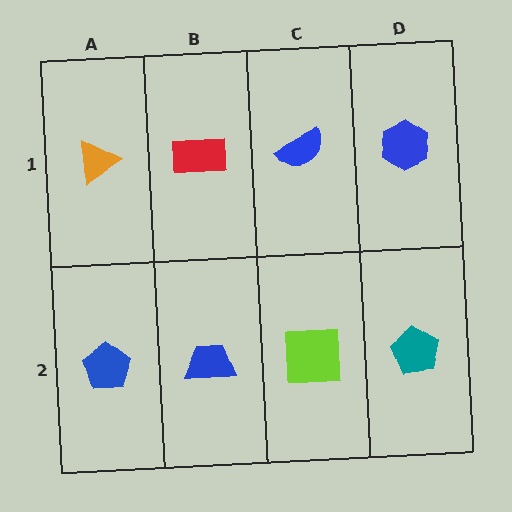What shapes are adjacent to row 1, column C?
A lime square (row 2, column C), a red rectangle (row 1, column B), a blue hexagon (row 1, column D).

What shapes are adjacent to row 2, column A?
An orange triangle (row 1, column A), a blue trapezoid (row 2, column B).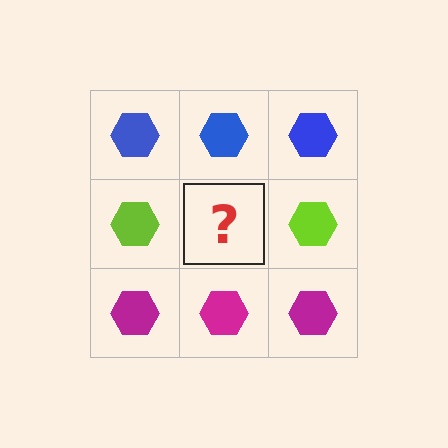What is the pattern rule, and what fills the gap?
The rule is that each row has a consistent color. The gap should be filled with a lime hexagon.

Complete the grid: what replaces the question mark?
The question mark should be replaced with a lime hexagon.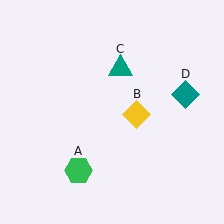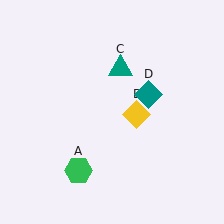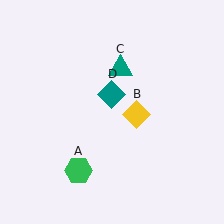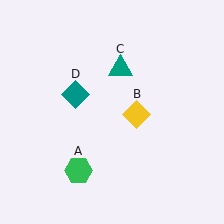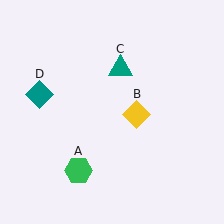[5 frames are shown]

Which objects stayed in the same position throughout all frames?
Green hexagon (object A) and yellow diamond (object B) and teal triangle (object C) remained stationary.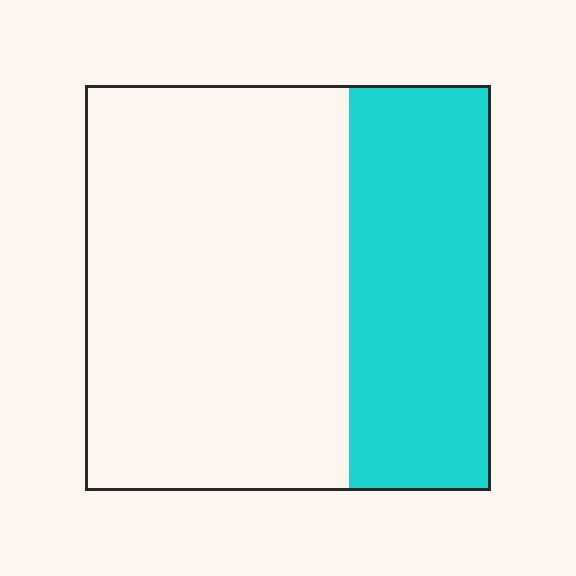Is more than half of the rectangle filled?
No.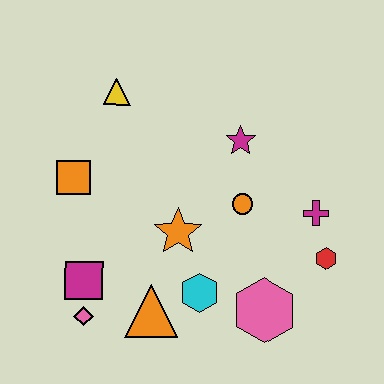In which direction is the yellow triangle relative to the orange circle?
The yellow triangle is to the left of the orange circle.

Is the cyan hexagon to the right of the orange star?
Yes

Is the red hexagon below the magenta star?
Yes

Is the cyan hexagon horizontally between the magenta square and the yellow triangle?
No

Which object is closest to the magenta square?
The pink diamond is closest to the magenta square.